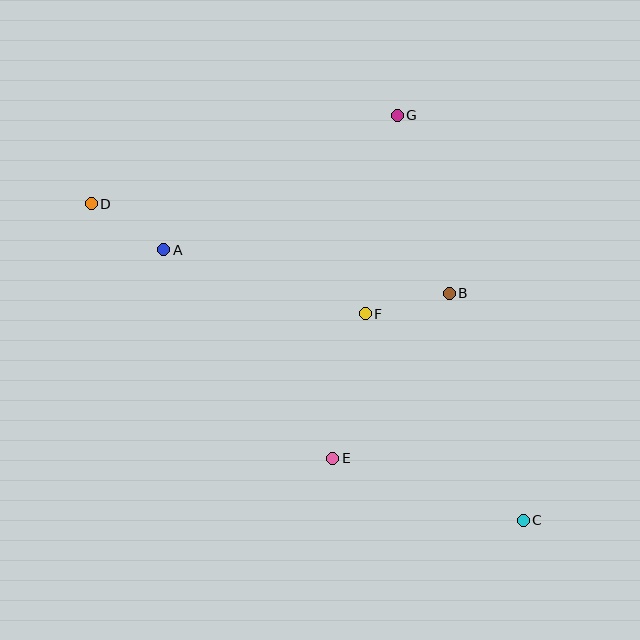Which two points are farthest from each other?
Points C and D are farthest from each other.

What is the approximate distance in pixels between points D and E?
The distance between D and E is approximately 351 pixels.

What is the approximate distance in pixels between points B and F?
The distance between B and F is approximately 86 pixels.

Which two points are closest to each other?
Points A and D are closest to each other.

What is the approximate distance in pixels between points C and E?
The distance between C and E is approximately 200 pixels.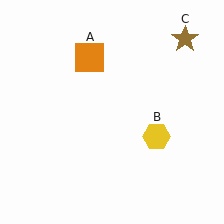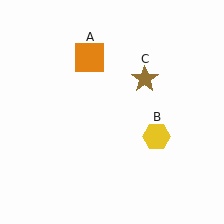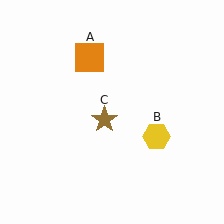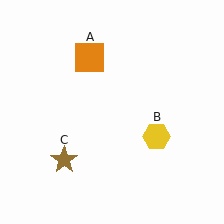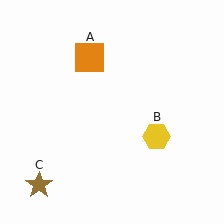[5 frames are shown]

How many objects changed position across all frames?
1 object changed position: brown star (object C).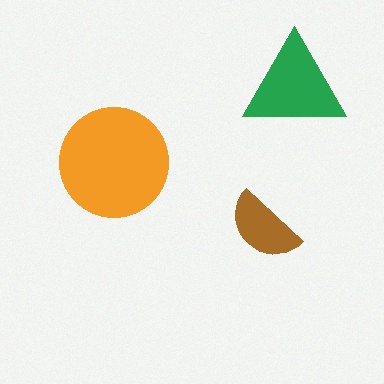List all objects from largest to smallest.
The orange circle, the green triangle, the brown semicircle.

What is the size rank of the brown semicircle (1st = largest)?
3rd.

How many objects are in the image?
There are 3 objects in the image.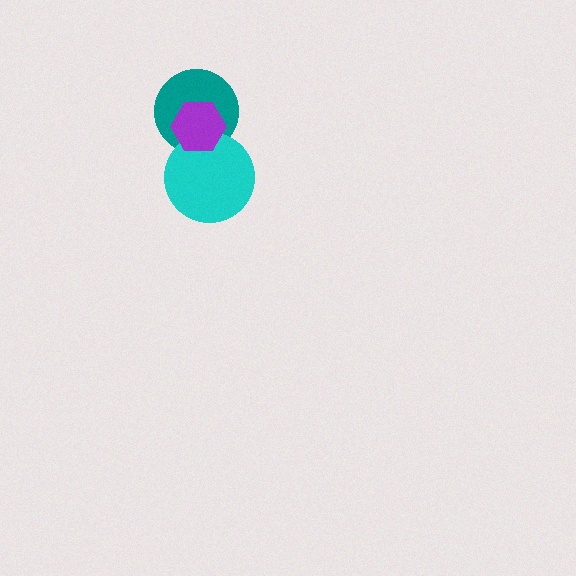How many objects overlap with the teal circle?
2 objects overlap with the teal circle.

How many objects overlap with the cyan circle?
2 objects overlap with the cyan circle.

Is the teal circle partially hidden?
Yes, it is partially covered by another shape.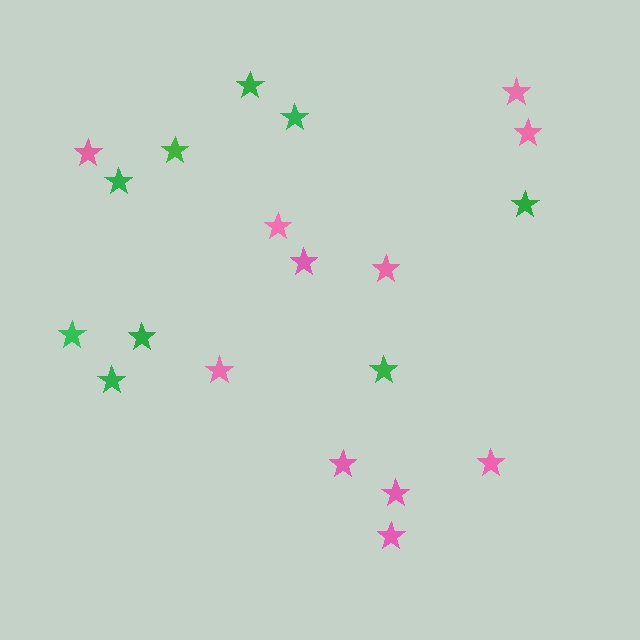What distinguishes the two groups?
There are 2 groups: one group of green stars (9) and one group of pink stars (11).